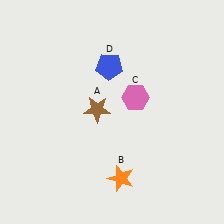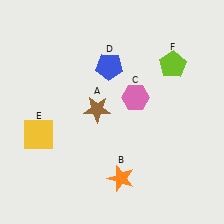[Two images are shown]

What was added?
A yellow square (E), a lime pentagon (F) were added in Image 2.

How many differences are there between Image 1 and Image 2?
There are 2 differences between the two images.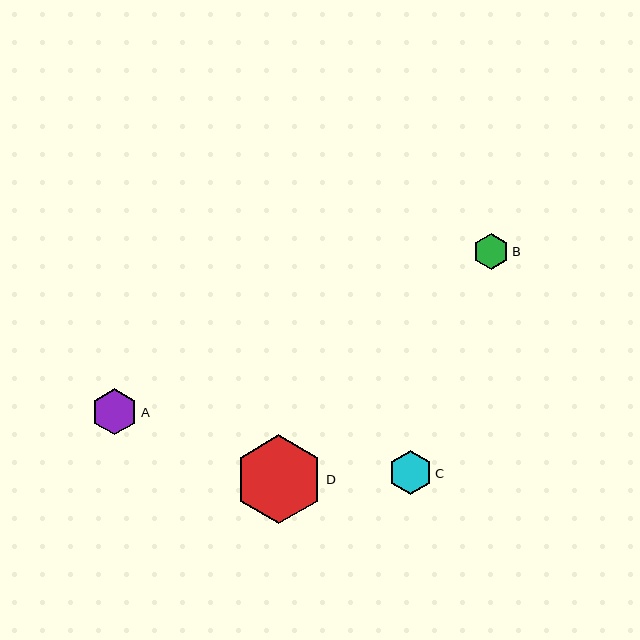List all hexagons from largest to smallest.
From largest to smallest: D, A, C, B.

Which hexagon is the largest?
Hexagon D is the largest with a size of approximately 89 pixels.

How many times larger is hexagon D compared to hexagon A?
Hexagon D is approximately 1.9 times the size of hexagon A.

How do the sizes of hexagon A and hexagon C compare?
Hexagon A and hexagon C are approximately the same size.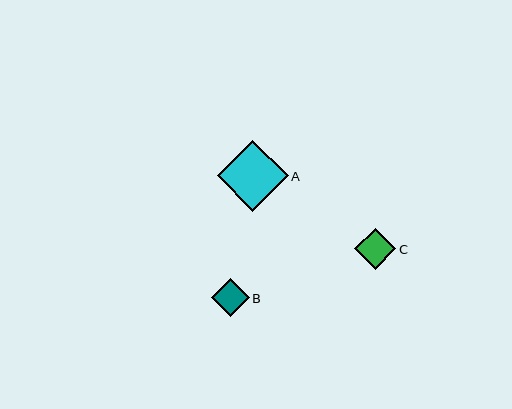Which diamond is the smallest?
Diamond B is the smallest with a size of approximately 38 pixels.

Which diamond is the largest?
Diamond A is the largest with a size of approximately 71 pixels.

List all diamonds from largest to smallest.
From largest to smallest: A, C, B.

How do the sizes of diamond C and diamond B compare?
Diamond C and diamond B are approximately the same size.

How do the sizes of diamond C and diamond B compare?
Diamond C and diamond B are approximately the same size.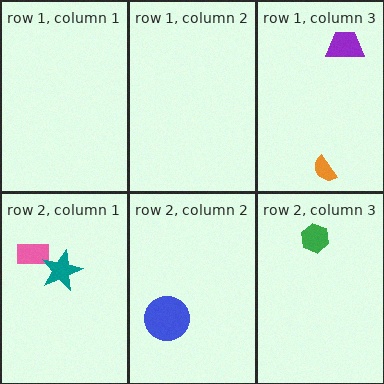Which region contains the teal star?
The row 2, column 1 region.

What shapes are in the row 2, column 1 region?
The pink rectangle, the teal star.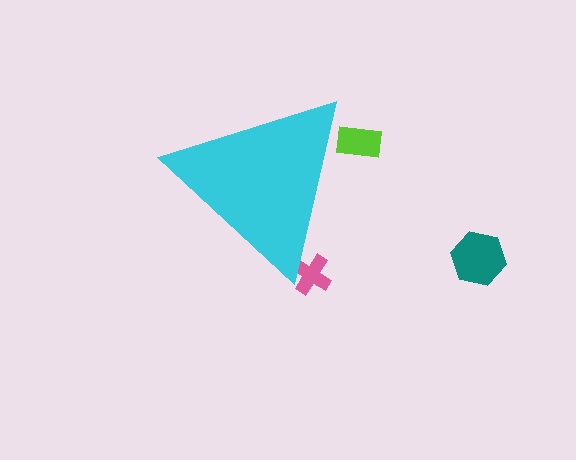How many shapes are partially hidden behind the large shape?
2 shapes are partially hidden.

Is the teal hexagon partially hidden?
No, the teal hexagon is fully visible.